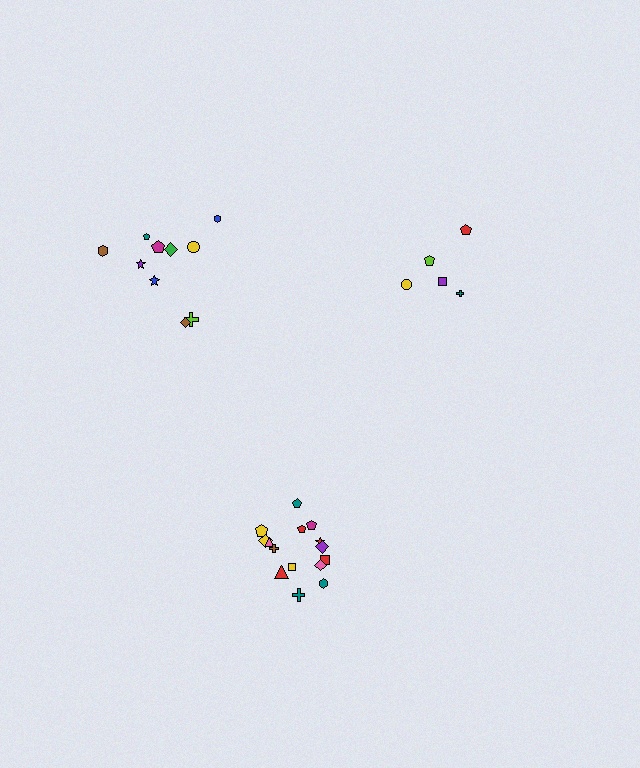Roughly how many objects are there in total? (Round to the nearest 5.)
Roughly 30 objects in total.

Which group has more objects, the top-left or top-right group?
The top-left group.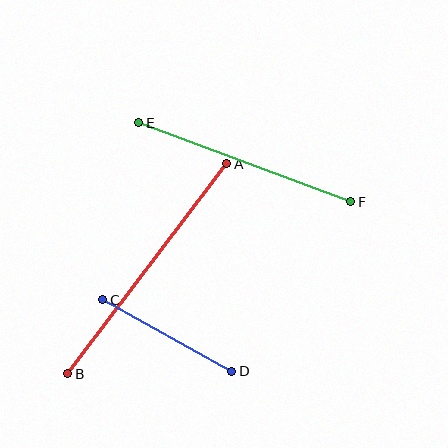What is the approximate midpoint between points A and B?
The midpoint is at approximately (147, 269) pixels.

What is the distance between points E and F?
The distance is approximately 226 pixels.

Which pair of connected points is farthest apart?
Points A and B are farthest apart.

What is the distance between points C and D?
The distance is approximately 148 pixels.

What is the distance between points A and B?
The distance is approximately 263 pixels.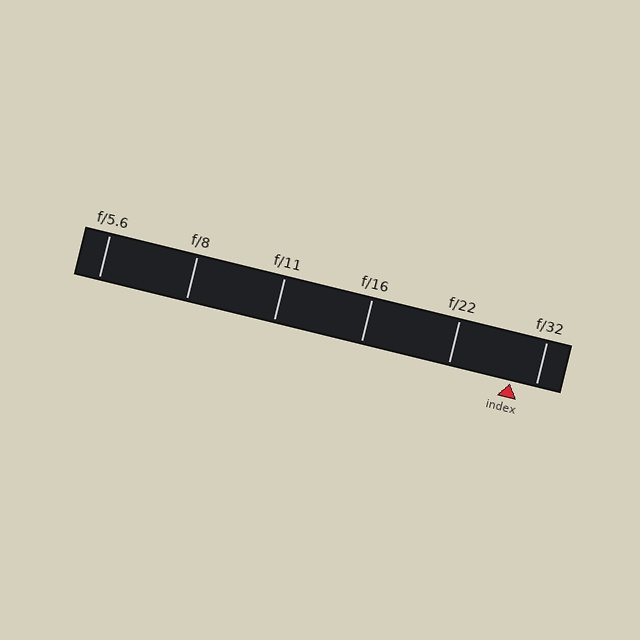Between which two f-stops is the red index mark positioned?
The index mark is between f/22 and f/32.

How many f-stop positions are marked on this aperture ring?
There are 6 f-stop positions marked.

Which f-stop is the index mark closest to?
The index mark is closest to f/32.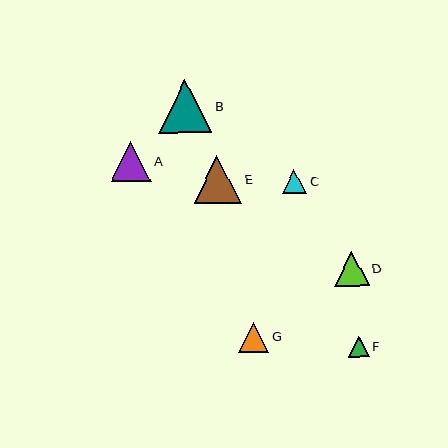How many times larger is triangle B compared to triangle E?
Triangle B is approximately 1.1 times the size of triangle E.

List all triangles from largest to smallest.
From largest to smallest: B, E, A, D, G, C, F.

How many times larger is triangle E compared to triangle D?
Triangle E is approximately 1.4 times the size of triangle D.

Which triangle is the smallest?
Triangle F is the smallest with a size of approximately 21 pixels.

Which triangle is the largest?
Triangle B is the largest with a size of approximately 53 pixels.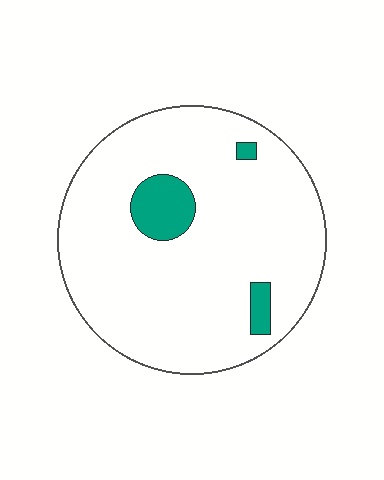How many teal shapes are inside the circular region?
3.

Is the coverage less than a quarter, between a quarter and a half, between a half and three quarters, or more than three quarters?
Less than a quarter.